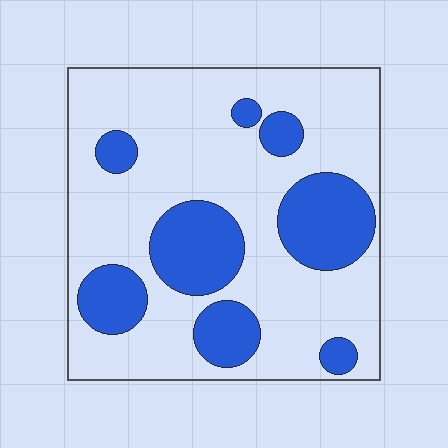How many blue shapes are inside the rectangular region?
8.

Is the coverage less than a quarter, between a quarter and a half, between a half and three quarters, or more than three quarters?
Between a quarter and a half.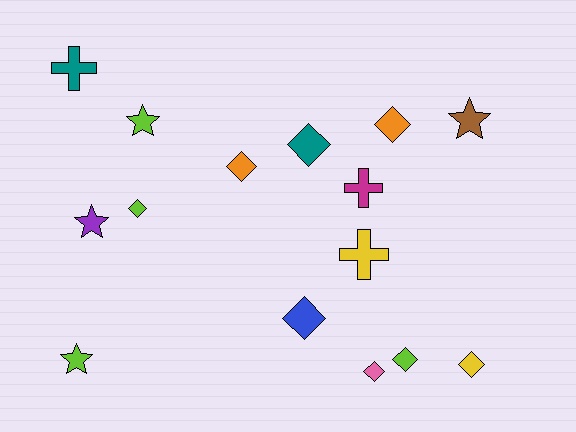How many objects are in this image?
There are 15 objects.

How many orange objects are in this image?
There are 2 orange objects.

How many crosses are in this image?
There are 3 crosses.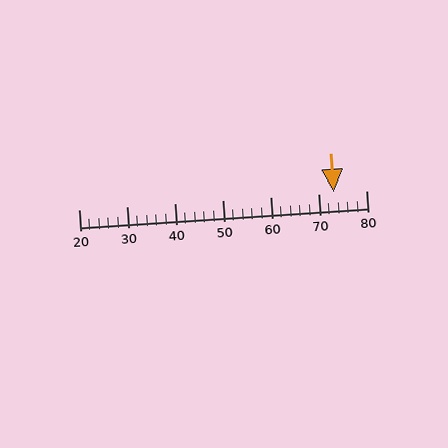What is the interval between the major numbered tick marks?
The major tick marks are spaced 10 units apart.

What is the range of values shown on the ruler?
The ruler shows values from 20 to 80.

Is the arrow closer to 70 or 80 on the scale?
The arrow is closer to 70.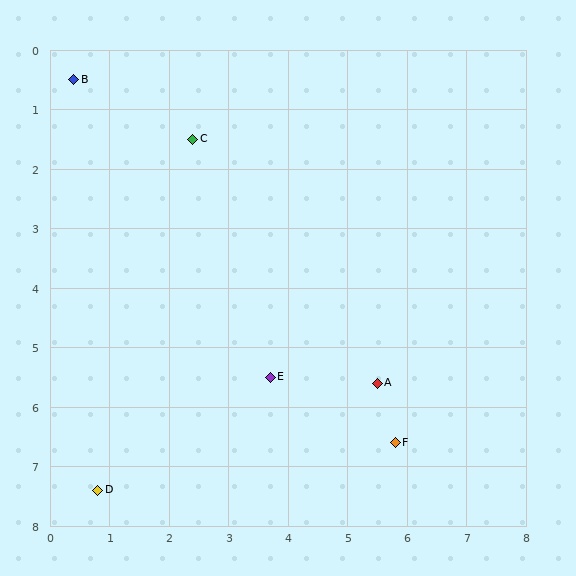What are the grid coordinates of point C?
Point C is at approximately (2.4, 1.5).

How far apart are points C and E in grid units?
Points C and E are about 4.2 grid units apart.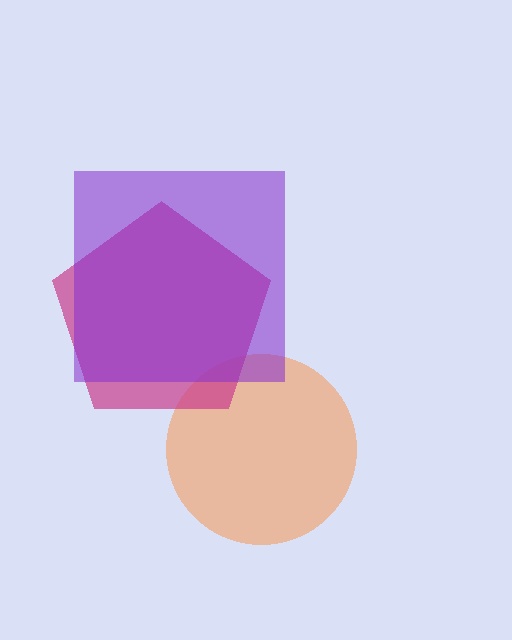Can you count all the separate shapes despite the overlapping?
Yes, there are 3 separate shapes.